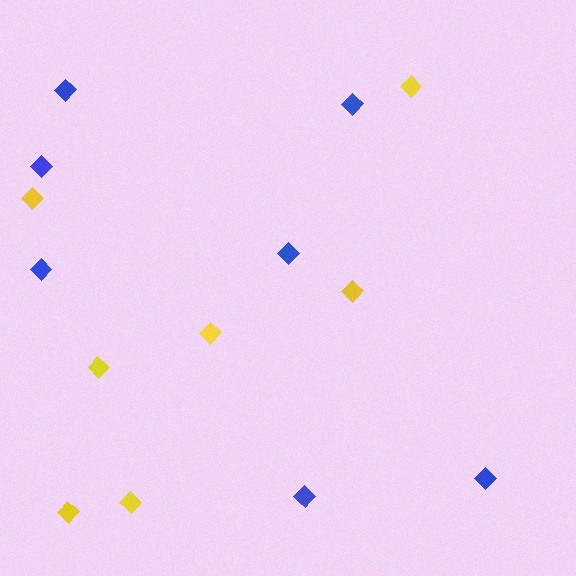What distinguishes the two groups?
There are 2 groups: one group of yellow diamonds (7) and one group of blue diamonds (7).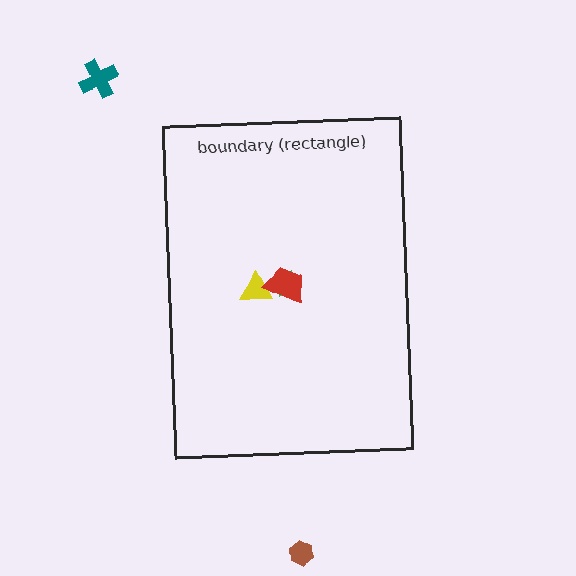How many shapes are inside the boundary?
3 inside, 2 outside.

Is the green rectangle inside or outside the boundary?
Inside.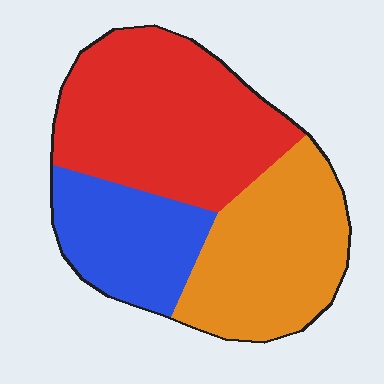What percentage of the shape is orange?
Orange covers 34% of the shape.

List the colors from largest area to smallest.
From largest to smallest: red, orange, blue.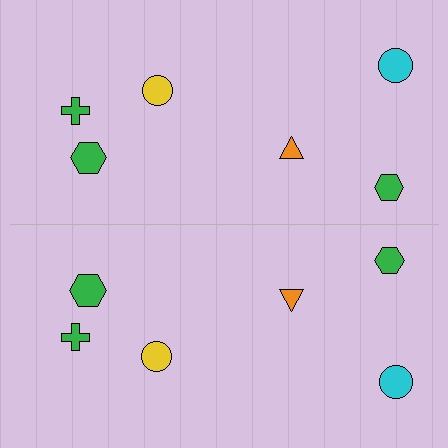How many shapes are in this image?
There are 12 shapes in this image.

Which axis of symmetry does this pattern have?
The pattern has a horizontal axis of symmetry running through the center of the image.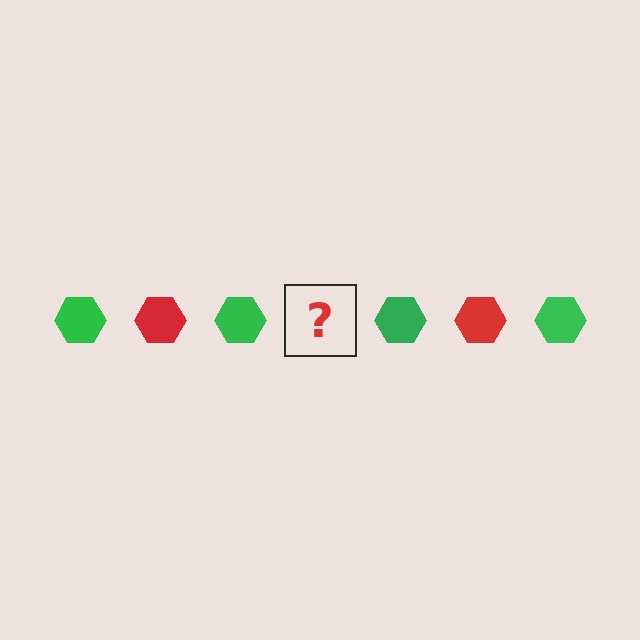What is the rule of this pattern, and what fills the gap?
The rule is that the pattern cycles through green, red hexagons. The gap should be filled with a red hexagon.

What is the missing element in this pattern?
The missing element is a red hexagon.